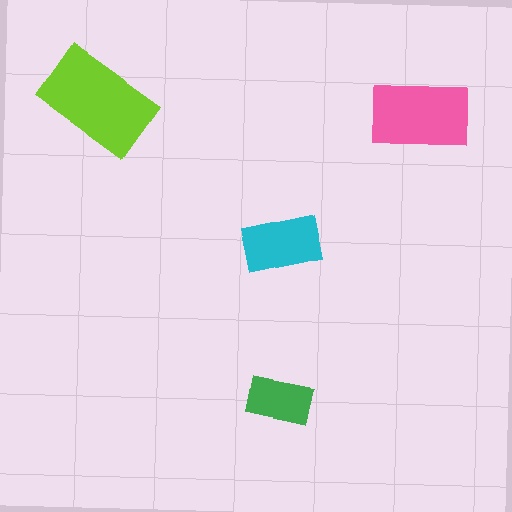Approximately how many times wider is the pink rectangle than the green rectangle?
About 1.5 times wider.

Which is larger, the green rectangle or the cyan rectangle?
The cyan one.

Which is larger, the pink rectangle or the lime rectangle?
The lime one.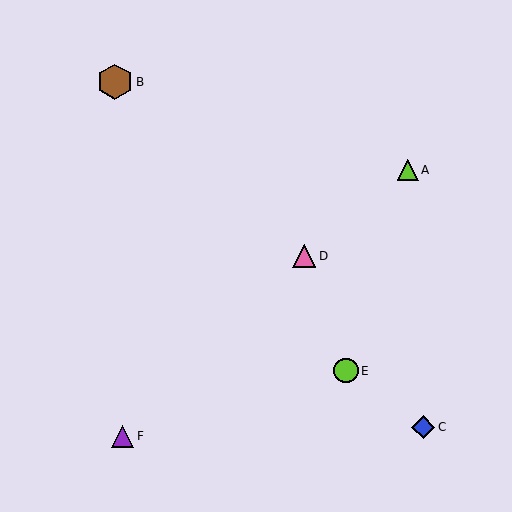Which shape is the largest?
The brown hexagon (labeled B) is the largest.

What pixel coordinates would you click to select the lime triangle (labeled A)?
Click at (408, 170) to select the lime triangle A.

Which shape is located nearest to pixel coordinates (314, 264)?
The pink triangle (labeled D) at (304, 256) is nearest to that location.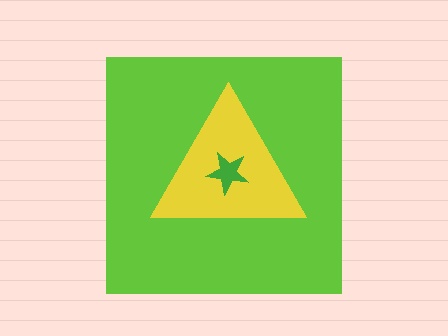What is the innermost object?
The green star.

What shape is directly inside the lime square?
The yellow triangle.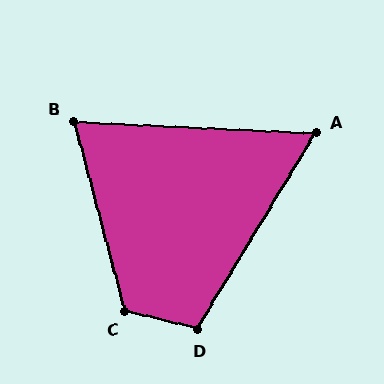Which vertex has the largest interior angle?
C, at approximately 118 degrees.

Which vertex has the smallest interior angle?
A, at approximately 62 degrees.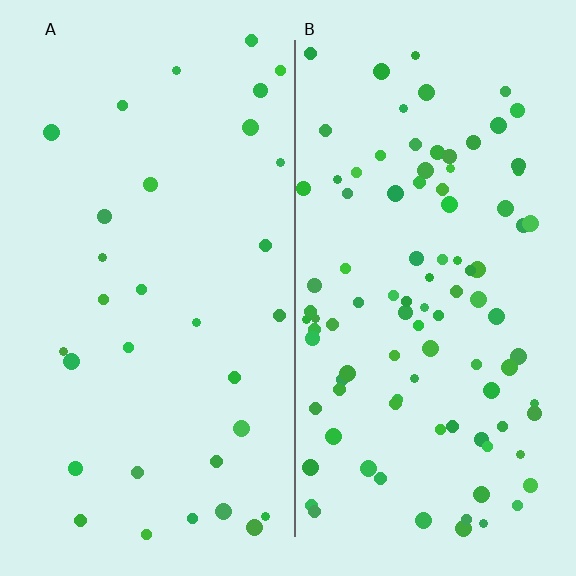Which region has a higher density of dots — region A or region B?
B (the right).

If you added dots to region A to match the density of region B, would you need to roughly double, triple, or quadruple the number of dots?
Approximately triple.